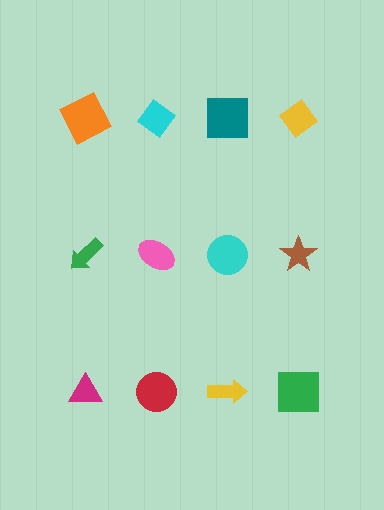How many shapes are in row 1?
4 shapes.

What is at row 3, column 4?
A green square.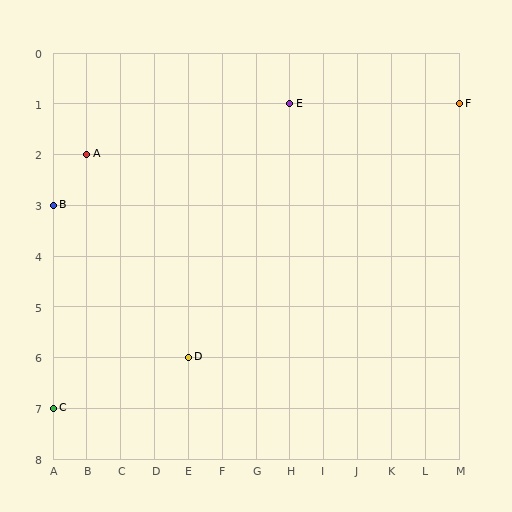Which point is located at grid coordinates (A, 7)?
Point C is at (A, 7).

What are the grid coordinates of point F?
Point F is at grid coordinates (M, 1).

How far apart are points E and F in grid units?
Points E and F are 5 columns apart.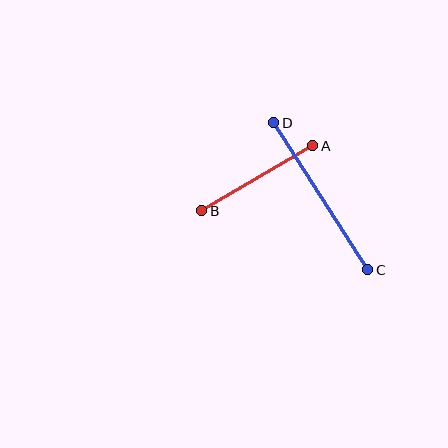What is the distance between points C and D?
The distance is approximately 175 pixels.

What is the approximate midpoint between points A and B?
The midpoint is at approximately (257, 178) pixels.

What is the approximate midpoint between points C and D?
The midpoint is at approximately (321, 196) pixels.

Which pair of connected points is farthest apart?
Points C and D are farthest apart.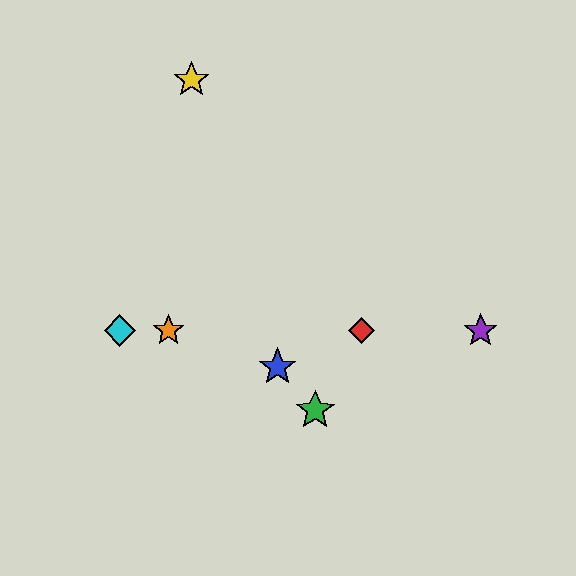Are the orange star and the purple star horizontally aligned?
Yes, both are at y≈331.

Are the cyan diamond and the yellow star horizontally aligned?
No, the cyan diamond is at y≈331 and the yellow star is at y≈80.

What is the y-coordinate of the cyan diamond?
The cyan diamond is at y≈331.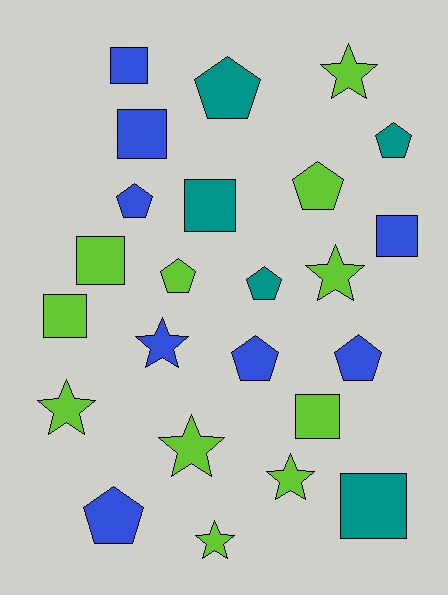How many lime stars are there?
There are 6 lime stars.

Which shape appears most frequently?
Pentagon, with 9 objects.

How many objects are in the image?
There are 24 objects.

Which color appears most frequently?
Lime, with 11 objects.